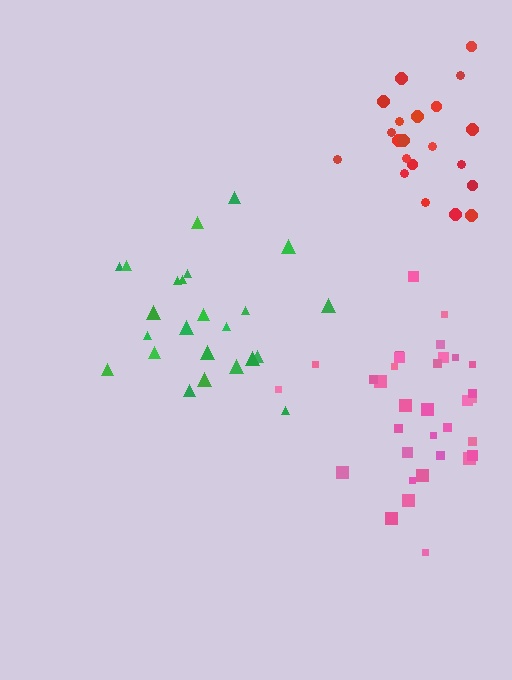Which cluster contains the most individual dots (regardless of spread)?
Pink (33).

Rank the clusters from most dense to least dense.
red, pink, green.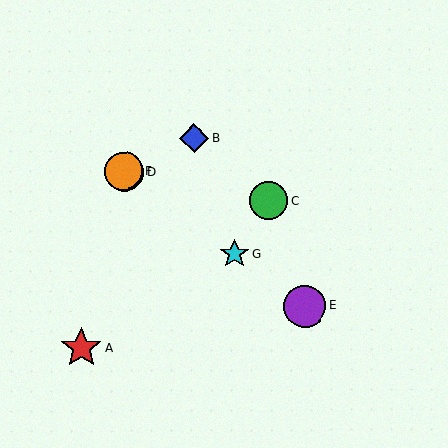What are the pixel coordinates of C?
Object C is at (269, 200).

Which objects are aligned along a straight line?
Objects D, E, F, G are aligned along a straight line.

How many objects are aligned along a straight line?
4 objects (D, E, F, G) are aligned along a straight line.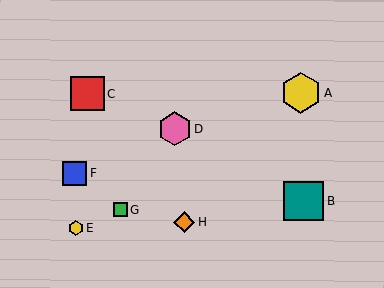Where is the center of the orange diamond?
The center of the orange diamond is at (184, 222).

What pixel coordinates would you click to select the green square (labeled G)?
Click at (120, 209) to select the green square G.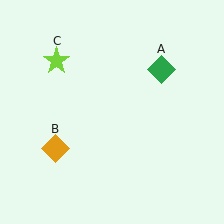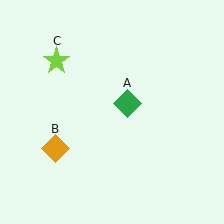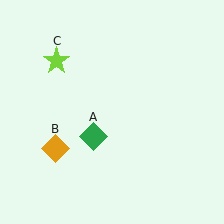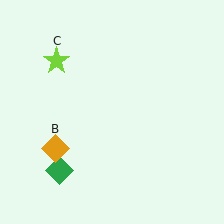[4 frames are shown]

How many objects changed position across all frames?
1 object changed position: green diamond (object A).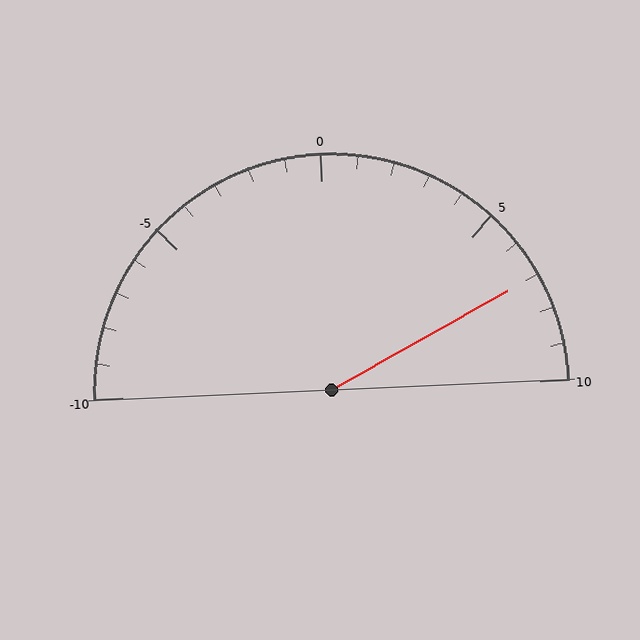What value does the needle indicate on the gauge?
The needle indicates approximately 7.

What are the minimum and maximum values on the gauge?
The gauge ranges from -10 to 10.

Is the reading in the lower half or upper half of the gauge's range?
The reading is in the upper half of the range (-10 to 10).